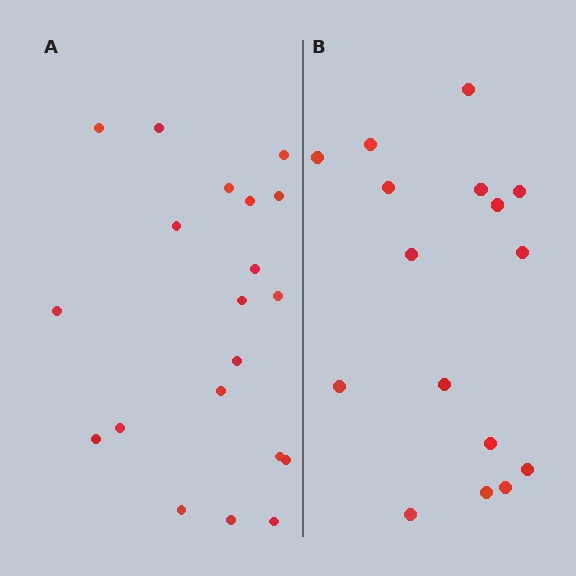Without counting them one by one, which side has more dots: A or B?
Region A (the left region) has more dots.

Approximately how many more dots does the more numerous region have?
Region A has about 4 more dots than region B.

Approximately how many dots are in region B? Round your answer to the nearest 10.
About 20 dots. (The exact count is 16, which rounds to 20.)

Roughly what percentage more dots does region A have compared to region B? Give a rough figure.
About 25% more.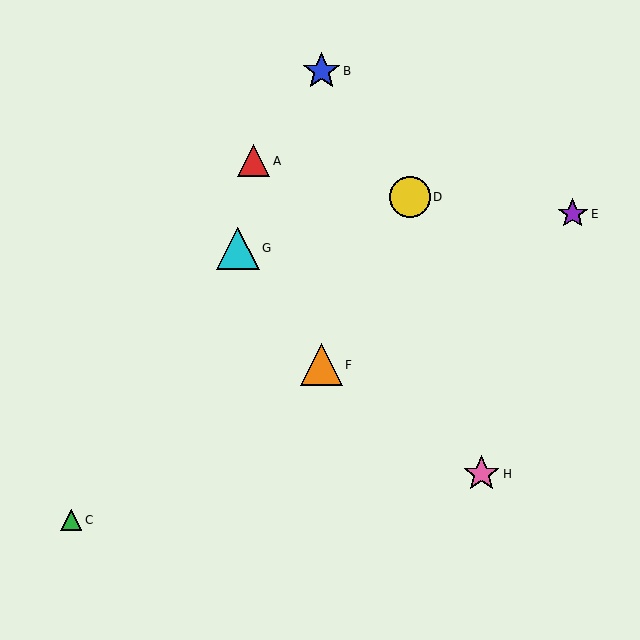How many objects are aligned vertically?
2 objects (B, F) are aligned vertically.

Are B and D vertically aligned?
No, B is at x≈321 and D is at x≈410.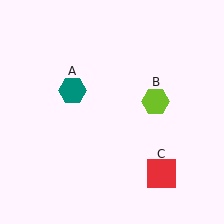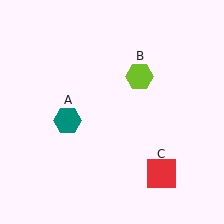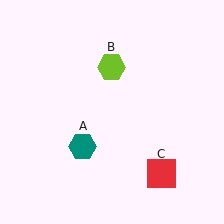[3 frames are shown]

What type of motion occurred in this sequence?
The teal hexagon (object A), lime hexagon (object B) rotated counterclockwise around the center of the scene.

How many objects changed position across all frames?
2 objects changed position: teal hexagon (object A), lime hexagon (object B).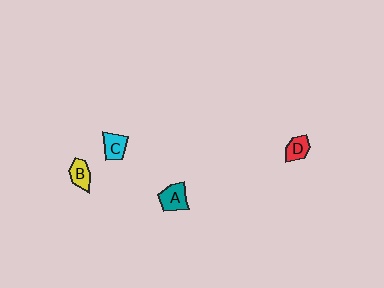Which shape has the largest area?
Shape A (teal).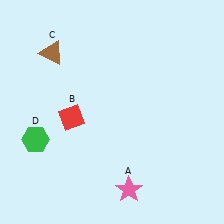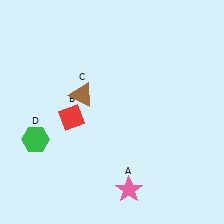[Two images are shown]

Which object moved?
The brown triangle (C) moved down.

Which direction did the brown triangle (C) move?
The brown triangle (C) moved down.